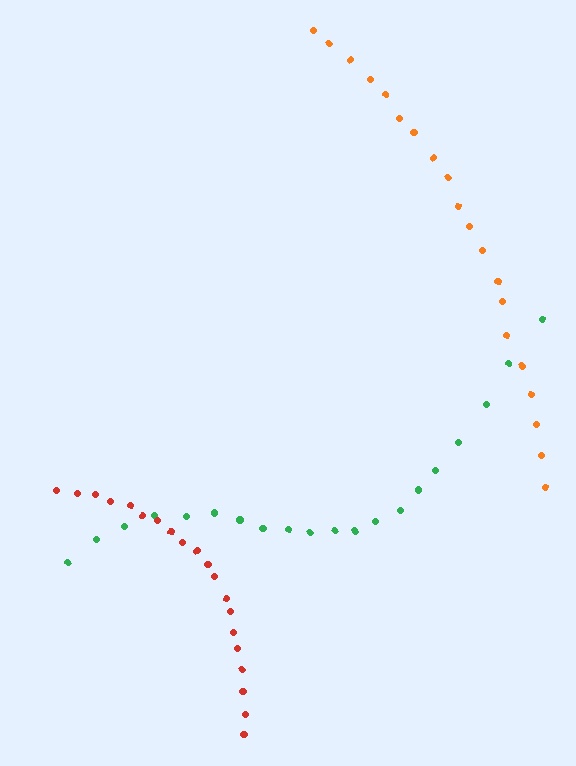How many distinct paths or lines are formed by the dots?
There are 3 distinct paths.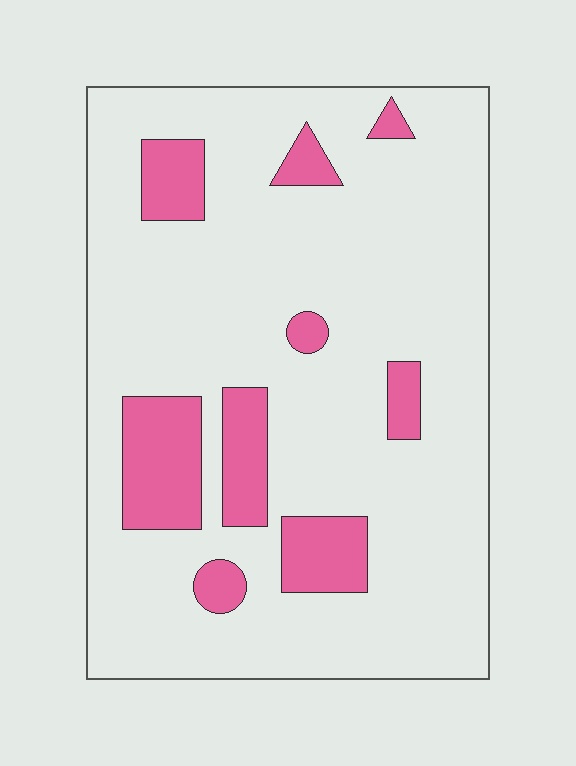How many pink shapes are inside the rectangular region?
9.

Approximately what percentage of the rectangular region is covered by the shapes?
Approximately 15%.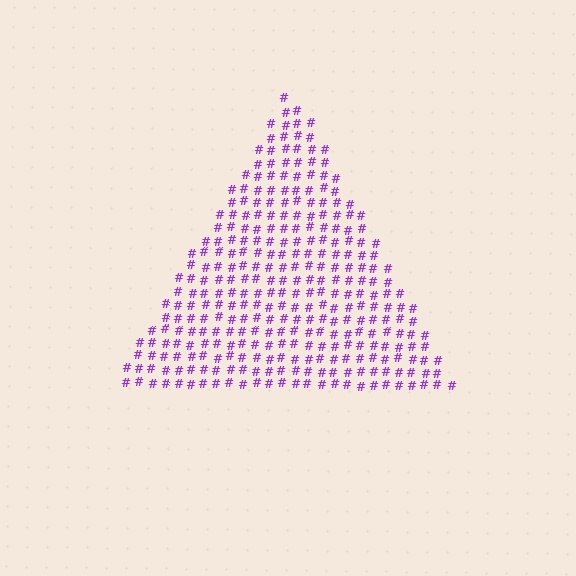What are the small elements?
The small elements are hash symbols.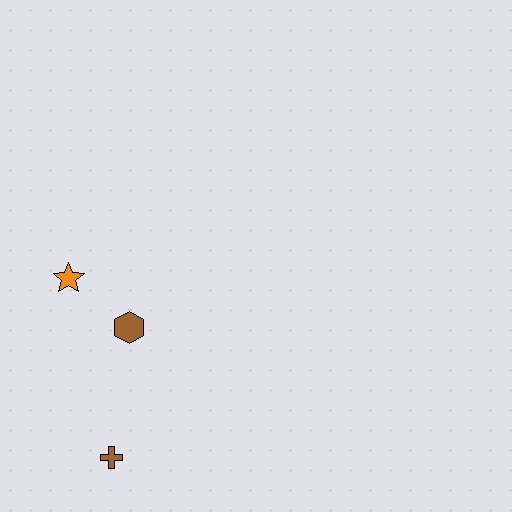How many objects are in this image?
There are 3 objects.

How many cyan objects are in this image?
There are no cyan objects.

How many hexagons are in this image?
There is 1 hexagon.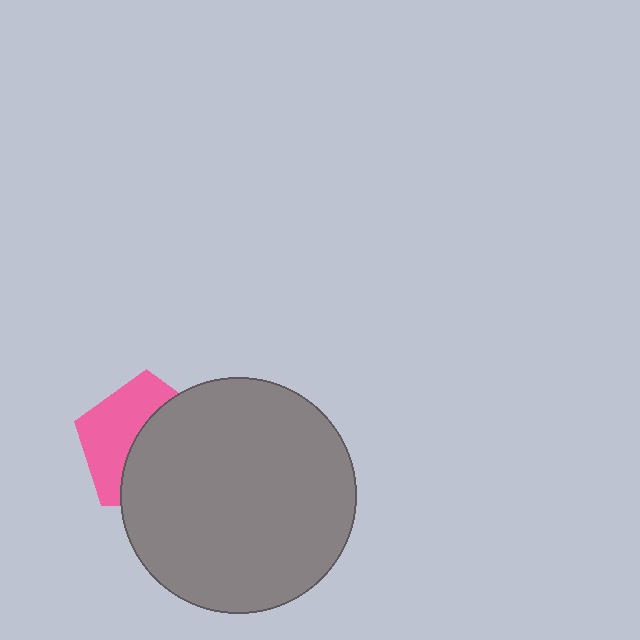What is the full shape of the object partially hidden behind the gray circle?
The partially hidden object is a pink pentagon.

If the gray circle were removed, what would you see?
You would see the complete pink pentagon.